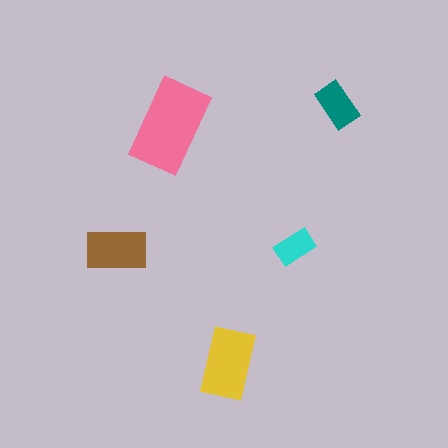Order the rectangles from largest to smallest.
the pink one, the yellow one, the brown one, the teal one, the cyan one.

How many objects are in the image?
There are 5 objects in the image.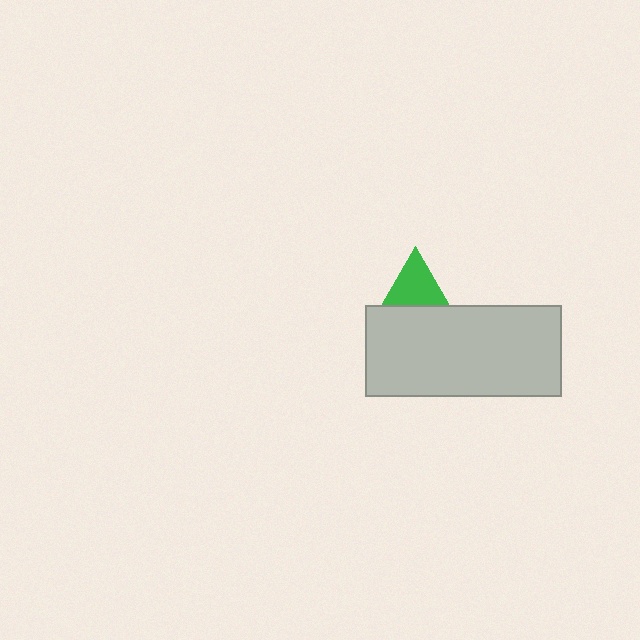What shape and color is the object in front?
The object in front is a light gray rectangle.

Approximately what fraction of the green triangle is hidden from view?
Roughly 51% of the green triangle is hidden behind the light gray rectangle.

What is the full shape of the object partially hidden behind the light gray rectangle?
The partially hidden object is a green triangle.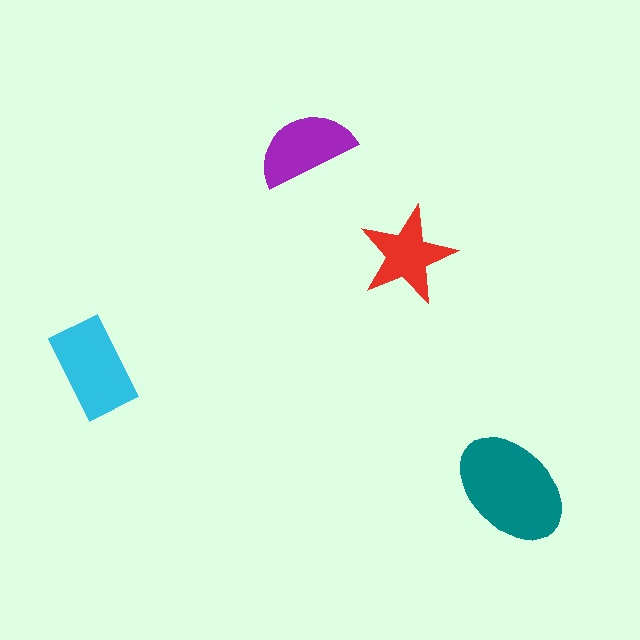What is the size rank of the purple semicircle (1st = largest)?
3rd.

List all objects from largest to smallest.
The teal ellipse, the cyan rectangle, the purple semicircle, the red star.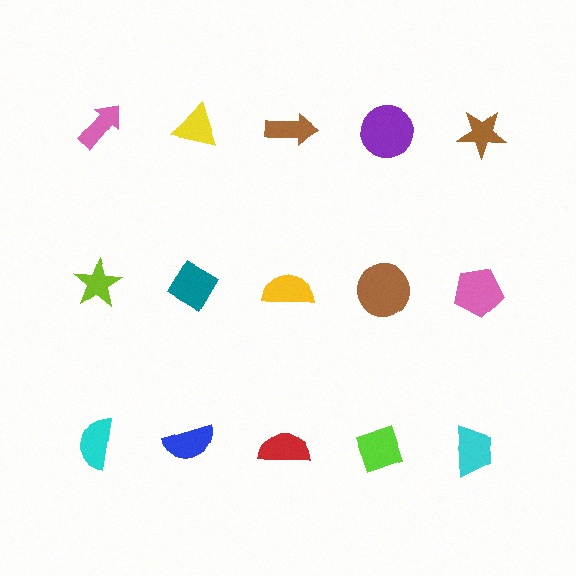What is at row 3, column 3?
A red semicircle.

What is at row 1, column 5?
A brown star.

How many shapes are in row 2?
5 shapes.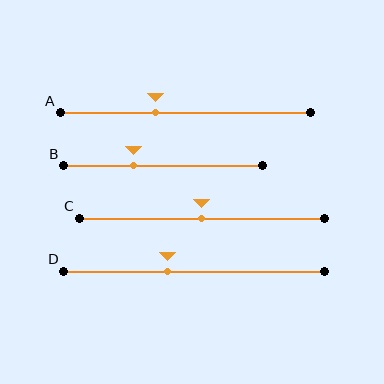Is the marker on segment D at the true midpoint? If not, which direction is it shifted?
No, the marker on segment D is shifted to the left by about 10% of the segment length.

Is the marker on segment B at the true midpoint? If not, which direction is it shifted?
No, the marker on segment B is shifted to the left by about 15% of the segment length.